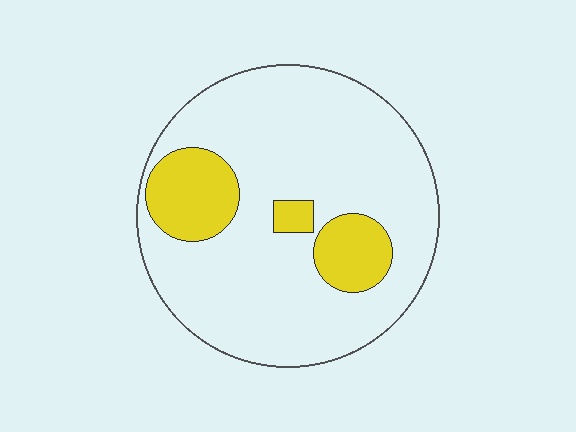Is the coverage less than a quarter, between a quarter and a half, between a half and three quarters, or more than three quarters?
Less than a quarter.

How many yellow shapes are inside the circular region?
3.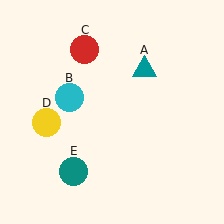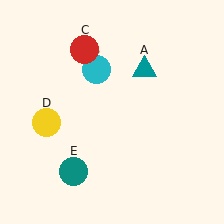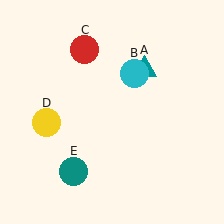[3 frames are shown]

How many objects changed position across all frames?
1 object changed position: cyan circle (object B).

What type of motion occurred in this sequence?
The cyan circle (object B) rotated clockwise around the center of the scene.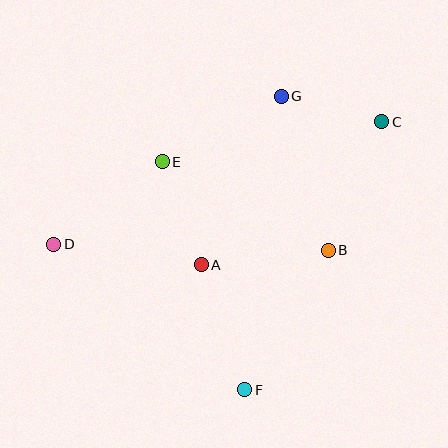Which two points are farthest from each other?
Points C and D are farthest from each other.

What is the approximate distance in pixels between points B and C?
The distance between B and C is approximately 139 pixels.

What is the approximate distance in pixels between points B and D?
The distance between B and D is approximately 275 pixels.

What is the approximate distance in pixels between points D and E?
The distance between D and E is approximately 136 pixels.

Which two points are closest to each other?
Points C and G are closest to each other.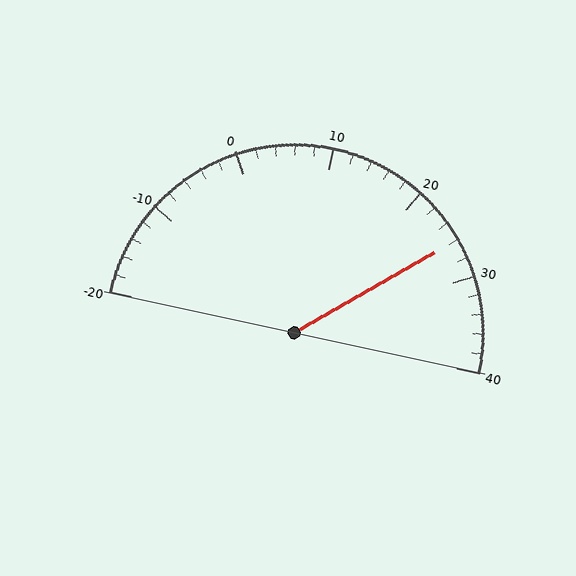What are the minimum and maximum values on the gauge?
The gauge ranges from -20 to 40.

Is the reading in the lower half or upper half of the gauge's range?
The reading is in the upper half of the range (-20 to 40).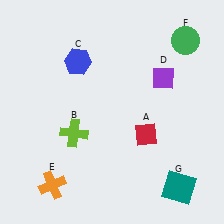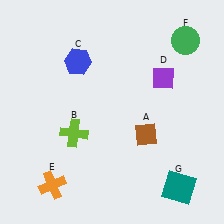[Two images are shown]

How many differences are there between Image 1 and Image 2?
There is 1 difference between the two images.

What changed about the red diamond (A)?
In Image 1, A is red. In Image 2, it changed to brown.